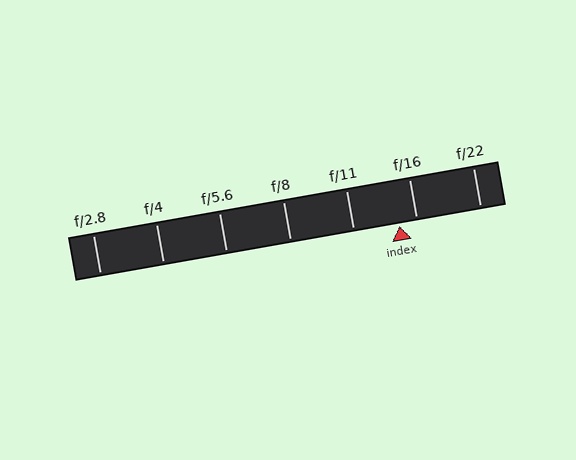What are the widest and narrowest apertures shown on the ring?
The widest aperture shown is f/2.8 and the narrowest is f/22.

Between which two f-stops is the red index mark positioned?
The index mark is between f/11 and f/16.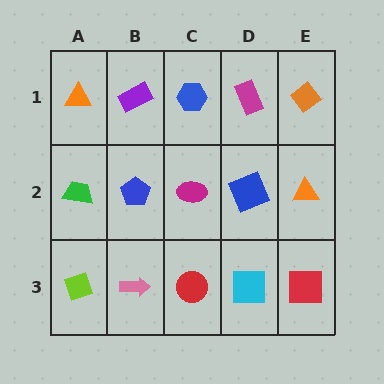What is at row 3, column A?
A lime diamond.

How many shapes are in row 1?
5 shapes.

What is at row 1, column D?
A magenta rectangle.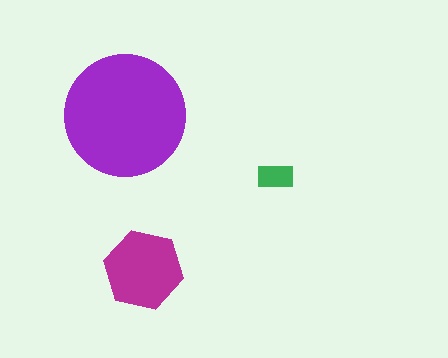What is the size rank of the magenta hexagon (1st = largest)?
2nd.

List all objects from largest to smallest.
The purple circle, the magenta hexagon, the green rectangle.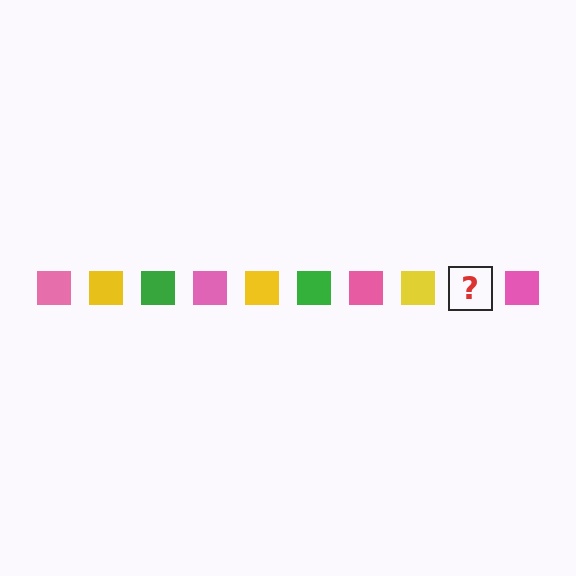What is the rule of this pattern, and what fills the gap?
The rule is that the pattern cycles through pink, yellow, green squares. The gap should be filled with a green square.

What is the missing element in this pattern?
The missing element is a green square.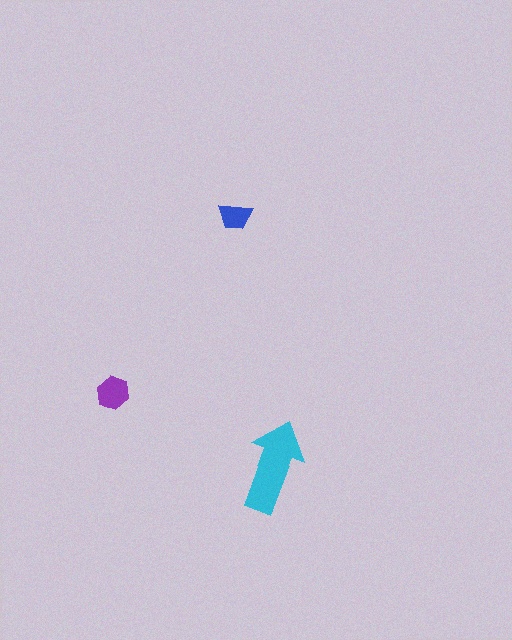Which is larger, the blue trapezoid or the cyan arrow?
The cyan arrow.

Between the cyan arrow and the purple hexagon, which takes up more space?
The cyan arrow.